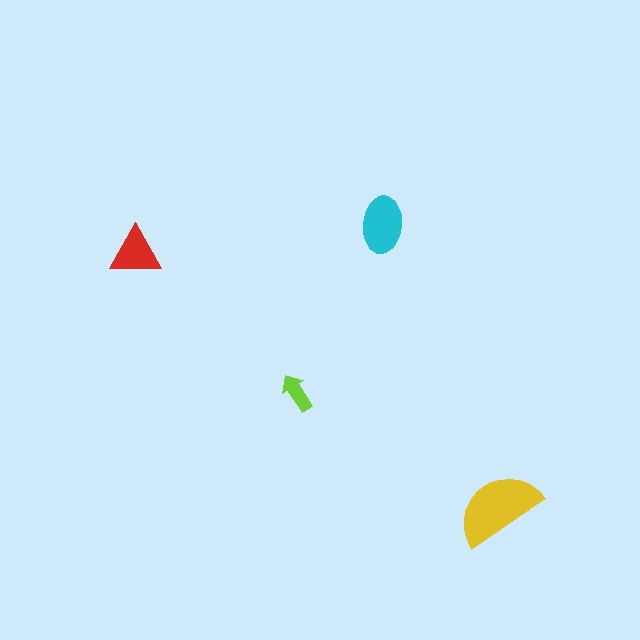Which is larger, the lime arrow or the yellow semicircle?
The yellow semicircle.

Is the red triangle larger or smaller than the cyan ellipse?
Smaller.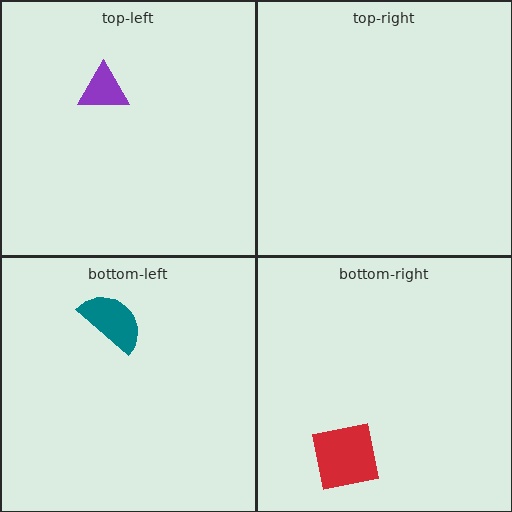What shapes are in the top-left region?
The purple triangle.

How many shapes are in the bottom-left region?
1.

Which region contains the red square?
The bottom-right region.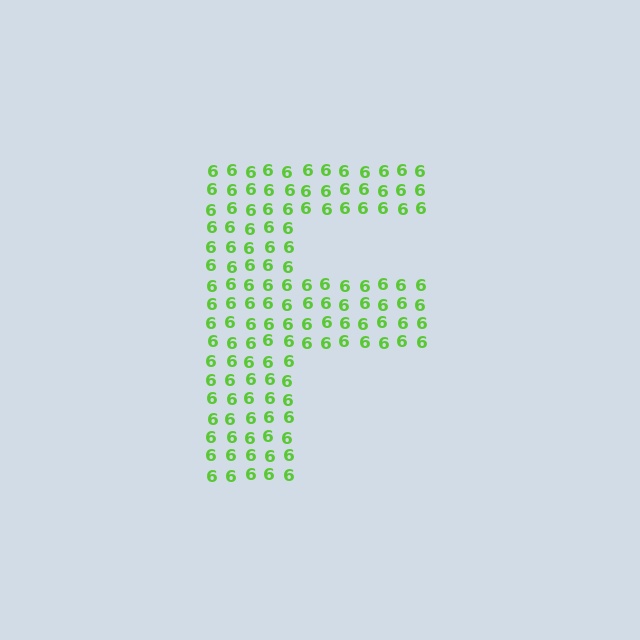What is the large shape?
The large shape is the letter F.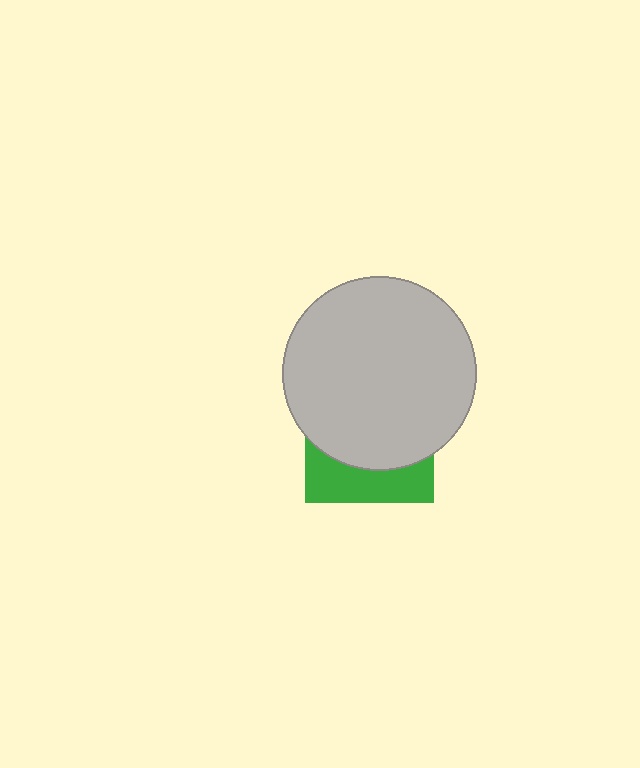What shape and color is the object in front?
The object in front is a light gray circle.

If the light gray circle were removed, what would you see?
You would see the complete green square.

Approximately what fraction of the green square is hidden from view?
Roughly 68% of the green square is hidden behind the light gray circle.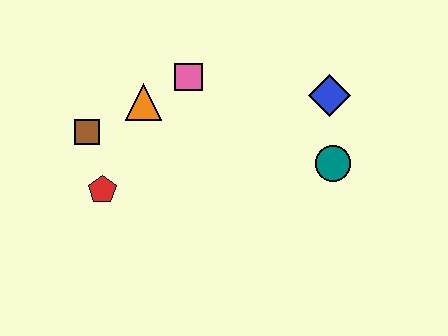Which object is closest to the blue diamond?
The teal circle is closest to the blue diamond.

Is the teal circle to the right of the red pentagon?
Yes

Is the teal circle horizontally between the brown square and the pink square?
No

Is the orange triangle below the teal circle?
No